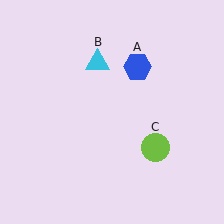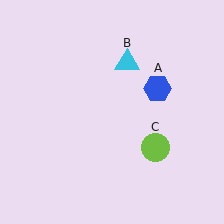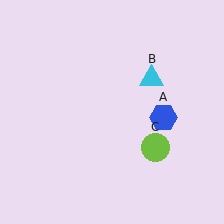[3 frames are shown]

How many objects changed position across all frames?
2 objects changed position: blue hexagon (object A), cyan triangle (object B).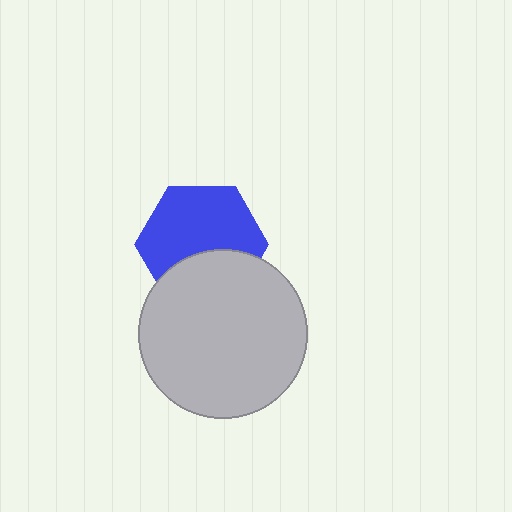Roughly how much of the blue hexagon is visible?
About half of it is visible (roughly 65%).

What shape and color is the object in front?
The object in front is a light gray circle.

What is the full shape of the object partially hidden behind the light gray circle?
The partially hidden object is a blue hexagon.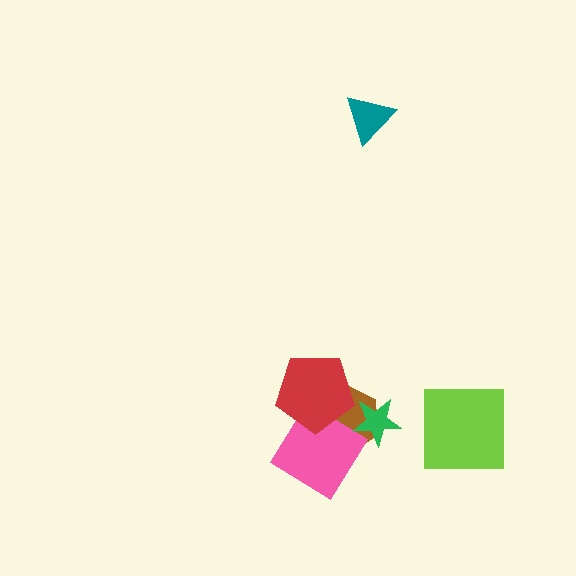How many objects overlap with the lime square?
0 objects overlap with the lime square.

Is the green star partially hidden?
No, no other shape covers it.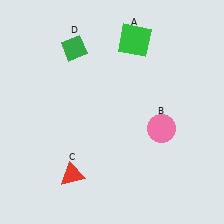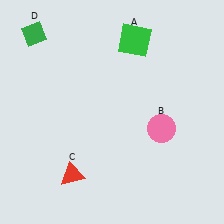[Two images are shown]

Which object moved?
The green diamond (D) moved left.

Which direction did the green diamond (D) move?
The green diamond (D) moved left.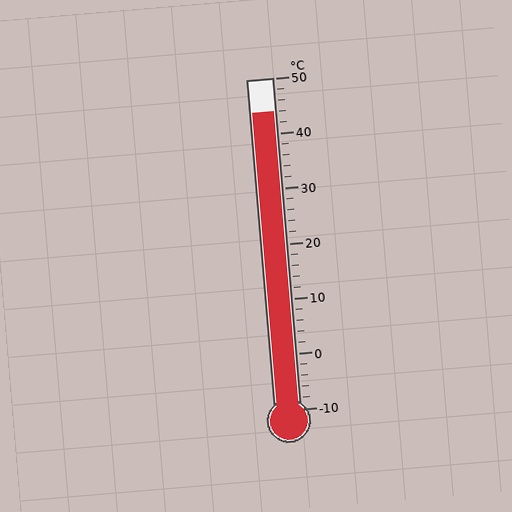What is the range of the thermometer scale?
The thermometer scale ranges from -10°C to 50°C.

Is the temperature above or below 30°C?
The temperature is above 30°C.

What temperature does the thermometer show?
The thermometer shows approximately 44°C.